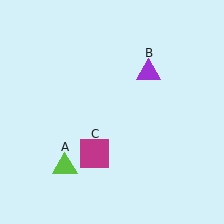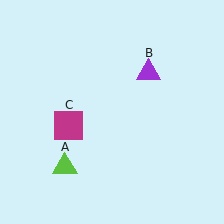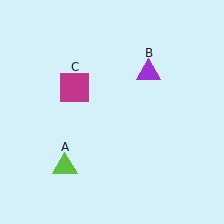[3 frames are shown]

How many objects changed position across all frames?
1 object changed position: magenta square (object C).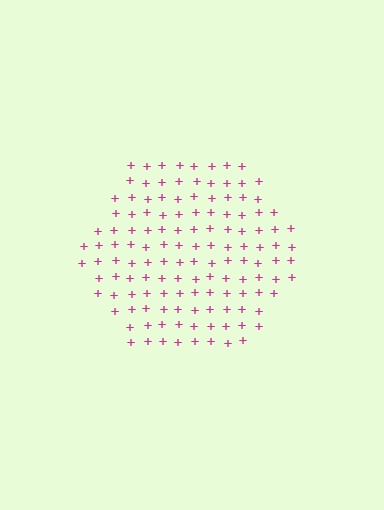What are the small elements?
The small elements are plus signs.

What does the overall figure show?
The overall figure shows a hexagon.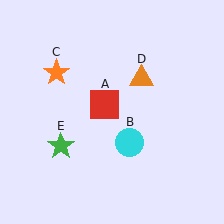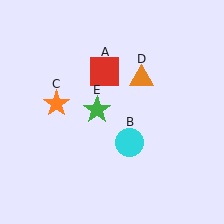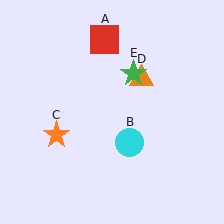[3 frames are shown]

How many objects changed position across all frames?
3 objects changed position: red square (object A), orange star (object C), green star (object E).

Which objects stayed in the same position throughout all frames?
Cyan circle (object B) and orange triangle (object D) remained stationary.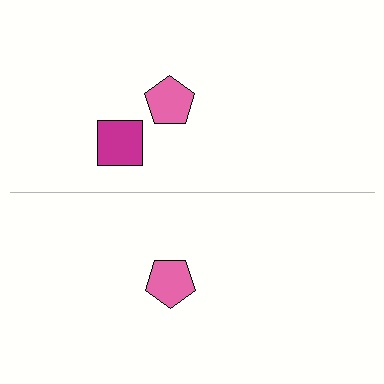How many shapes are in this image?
There are 3 shapes in this image.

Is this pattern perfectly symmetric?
No, the pattern is not perfectly symmetric. A magenta square is missing from the bottom side.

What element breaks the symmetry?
A magenta square is missing from the bottom side.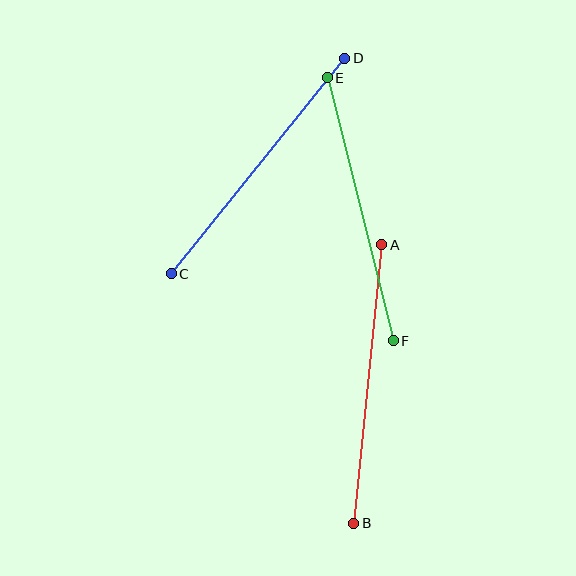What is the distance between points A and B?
The distance is approximately 280 pixels.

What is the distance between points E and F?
The distance is approximately 271 pixels.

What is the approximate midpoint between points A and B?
The midpoint is at approximately (368, 384) pixels.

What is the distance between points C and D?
The distance is approximately 277 pixels.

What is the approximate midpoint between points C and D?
The midpoint is at approximately (258, 166) pixels.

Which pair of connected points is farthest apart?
Points A and B are farthest apart.